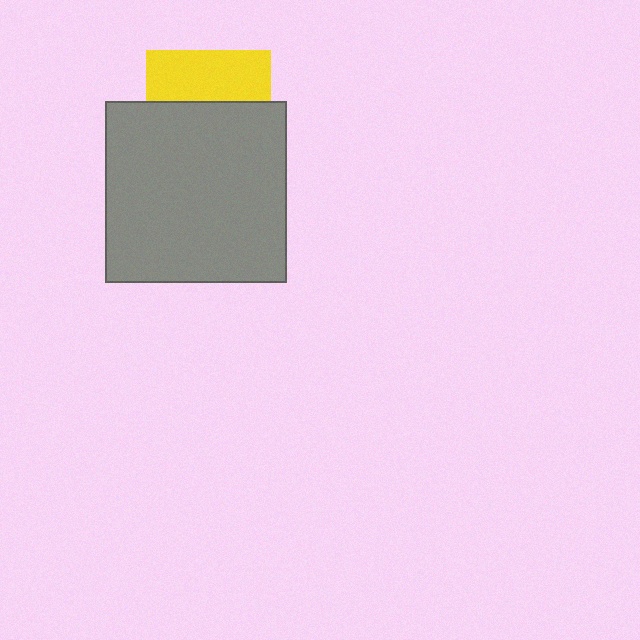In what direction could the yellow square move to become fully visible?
The yellow square could move up. That would shift it out from behind the gray square entirely.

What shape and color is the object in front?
The object in front is a gray square.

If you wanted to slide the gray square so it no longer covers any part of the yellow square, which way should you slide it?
Slide it down — that is the most direct way to separate the two shapes.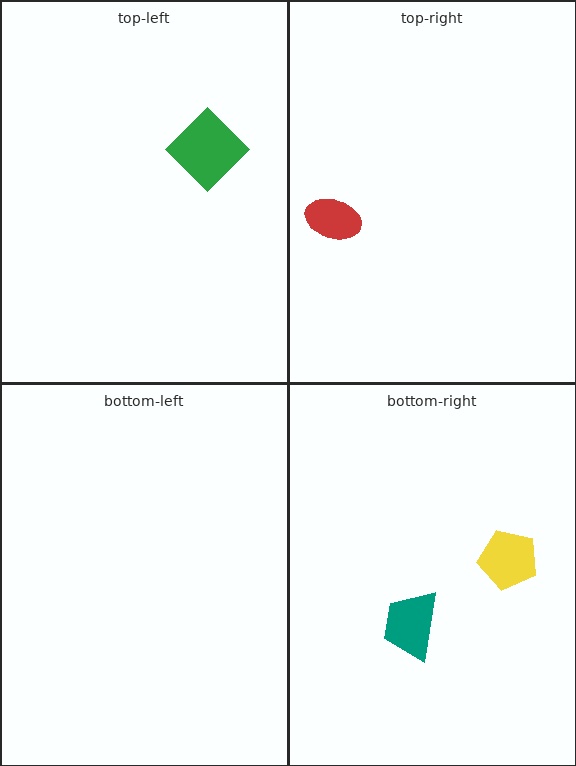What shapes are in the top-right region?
The red ellipse.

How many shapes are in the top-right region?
1.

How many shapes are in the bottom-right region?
2.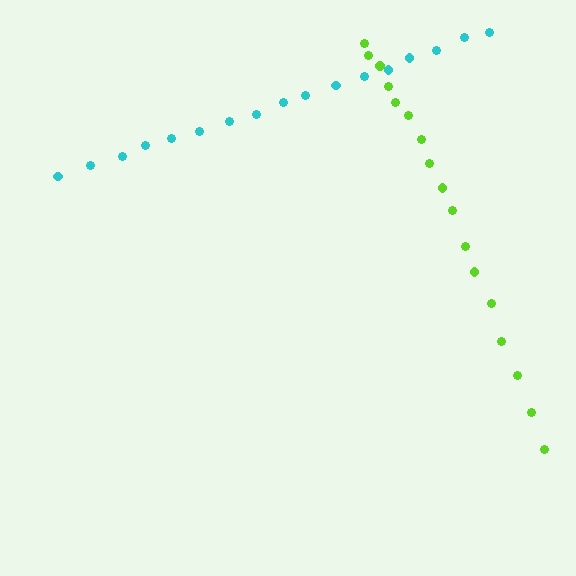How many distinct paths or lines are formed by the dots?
There are 2 distinct paths.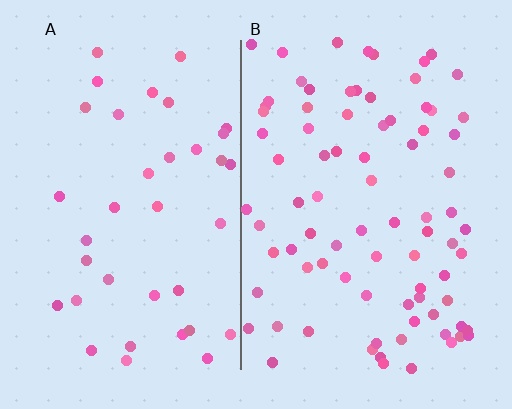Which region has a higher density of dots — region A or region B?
B (the right).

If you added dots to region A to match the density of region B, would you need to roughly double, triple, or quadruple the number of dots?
Approximately double.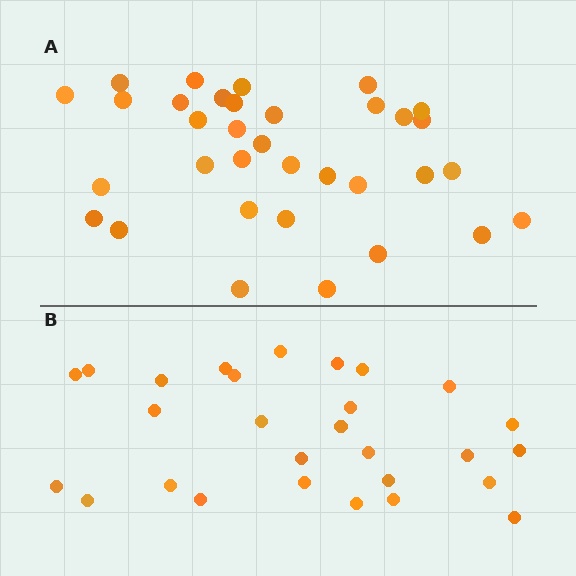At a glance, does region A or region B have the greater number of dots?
Region A (the top region) has more dots.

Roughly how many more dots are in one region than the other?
Region A has about 6 more dots than region B.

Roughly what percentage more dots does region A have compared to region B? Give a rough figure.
About 20% more.